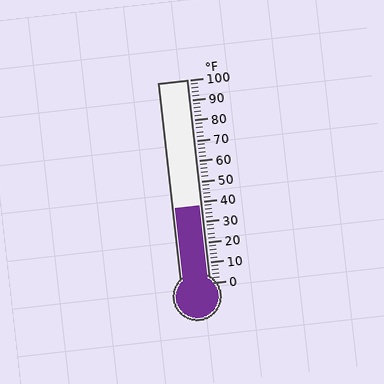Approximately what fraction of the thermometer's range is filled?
The thermometer is filled to approximately 40% of its range.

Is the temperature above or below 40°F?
The temperature is below 40°F.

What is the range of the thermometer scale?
The thermometer scale ranges from 0°F to 100°F.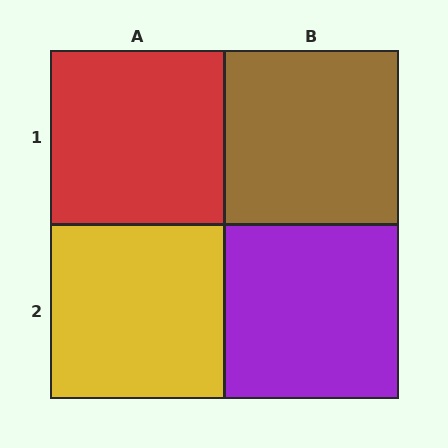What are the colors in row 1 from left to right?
Red, brown.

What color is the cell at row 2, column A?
Yellow.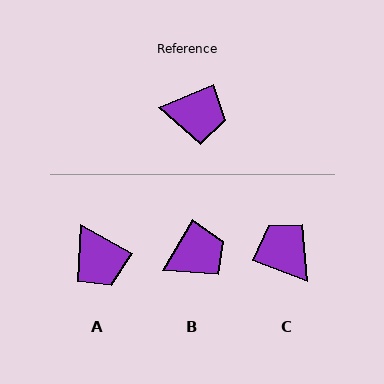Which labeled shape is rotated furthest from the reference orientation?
C, about 137 degrees away.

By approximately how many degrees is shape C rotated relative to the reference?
Approximately 137 degrees counter-clockwise.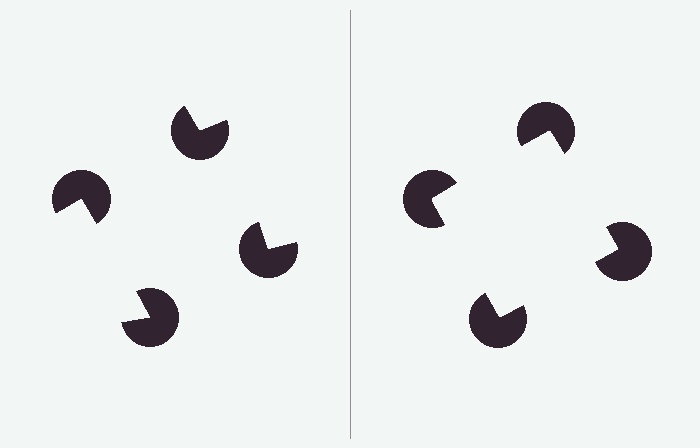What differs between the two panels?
The pac-man discs are positioned identically on both sides; only the wedge orientations differ. On the right they align to a square; on the left they are misaligned.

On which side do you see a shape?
An illusory square appears on the right side. On the left side the wedge cuts are rotated, so no coherent shape forms.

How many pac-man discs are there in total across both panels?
8 — 4 on each side.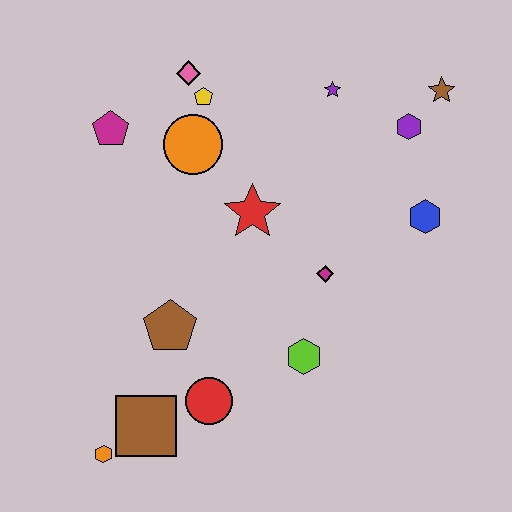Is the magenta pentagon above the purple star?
No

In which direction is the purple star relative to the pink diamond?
The purple star is to the right of the pink diamond.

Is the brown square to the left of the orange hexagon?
No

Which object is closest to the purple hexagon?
The brown star is closest to the purple hexagon.